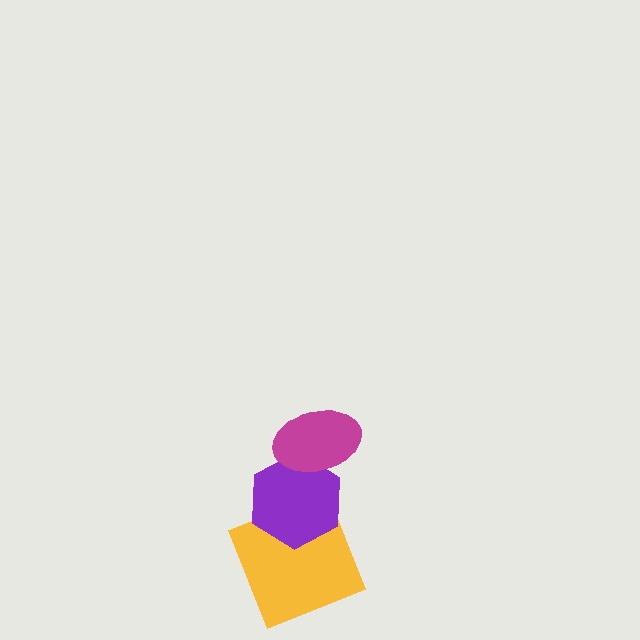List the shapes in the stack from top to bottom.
From top to bottom: the magenta ellipse, the purple hexagon, the yellow square.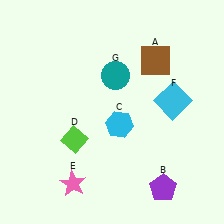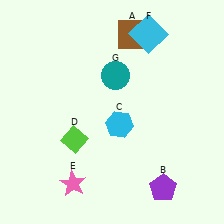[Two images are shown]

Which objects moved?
The objects that moved are: the brown square (A), the cyan square (F).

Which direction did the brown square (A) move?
The brown square (A) moved up.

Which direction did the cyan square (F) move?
The cyan square (F) moved up.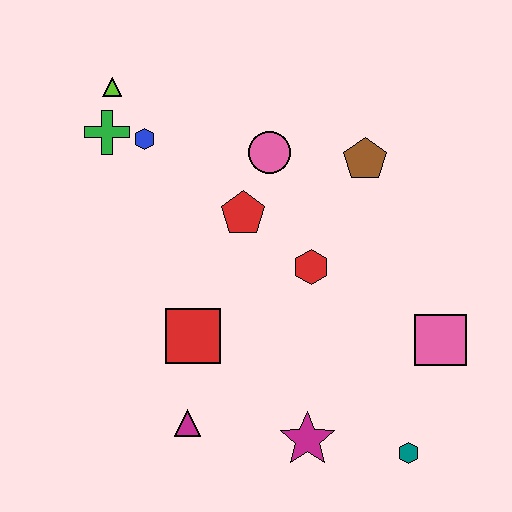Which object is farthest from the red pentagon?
The teal hexagon is farthest from the red pentagon.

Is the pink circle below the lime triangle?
Yes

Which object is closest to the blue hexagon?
The green cross is closest to the blue hexagon.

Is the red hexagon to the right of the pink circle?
Yes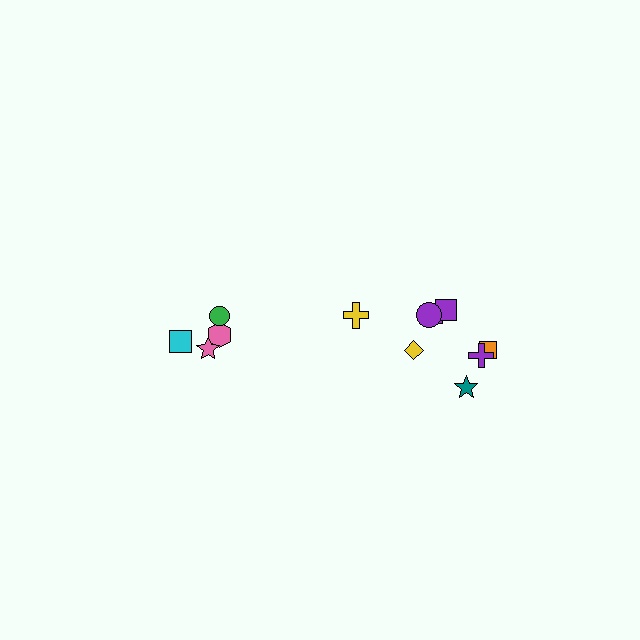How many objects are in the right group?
There are 8 objects.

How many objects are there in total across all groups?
There are 12 objects.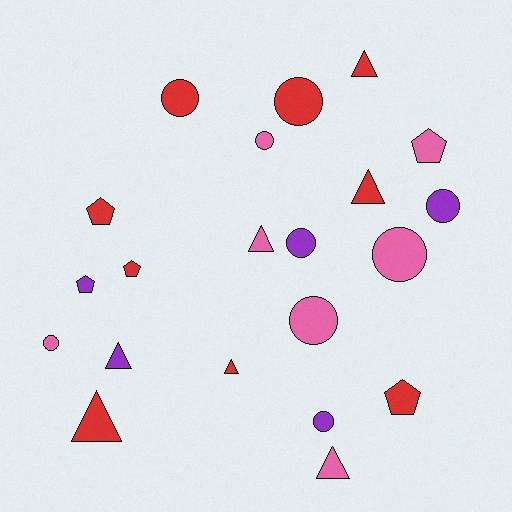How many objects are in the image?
There are 21 objects.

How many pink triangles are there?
There are 2 pink triangles.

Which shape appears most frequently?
Circle, with 9 objects.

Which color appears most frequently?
Red, with 9 objects.